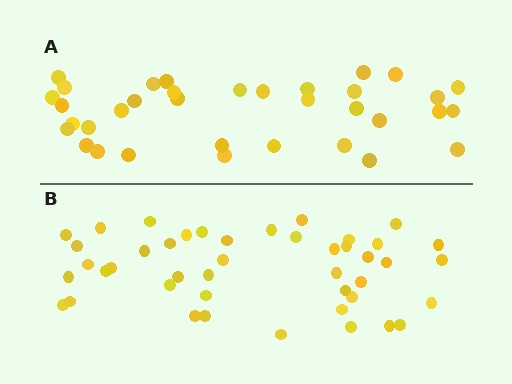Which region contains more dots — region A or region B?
Region B (the bottom region) has more dots.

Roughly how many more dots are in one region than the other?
Region B has roughly 8 or so more dots than region A.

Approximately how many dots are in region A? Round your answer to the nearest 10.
About 40 dots. (The exact count is 35, which rounds to 40.)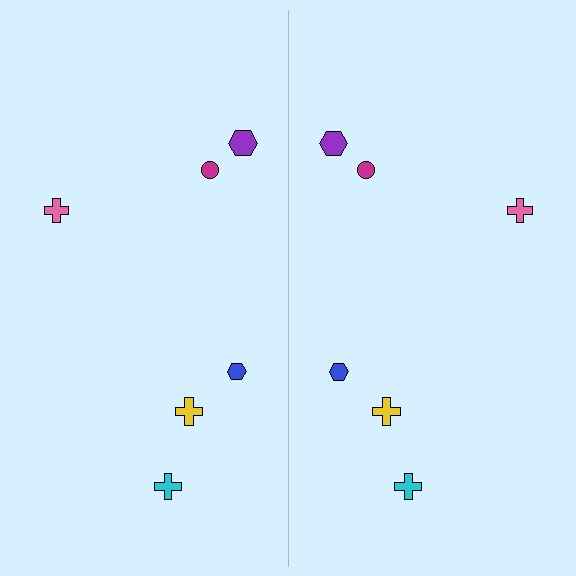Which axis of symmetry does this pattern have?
The pattern has a vertical axis of symmetry running through the center of the image.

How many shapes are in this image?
There are 12 shapes in this image.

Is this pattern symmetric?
Yes, this pattern has bilateral (reflection) symmetry.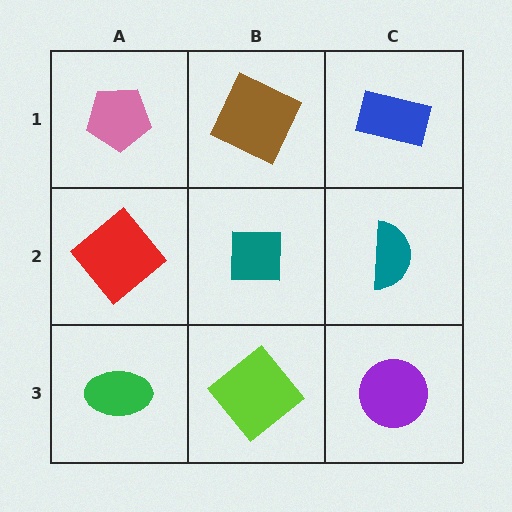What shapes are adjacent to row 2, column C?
A blue rectangle (row 1, column C), a purple circle (row 3, column C), a teal square (row 2, column B).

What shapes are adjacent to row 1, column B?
A teal square (row 2, column B), a pink pentagon (row 1, column A), a blue rectangle (row 1, column C).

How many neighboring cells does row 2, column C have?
3.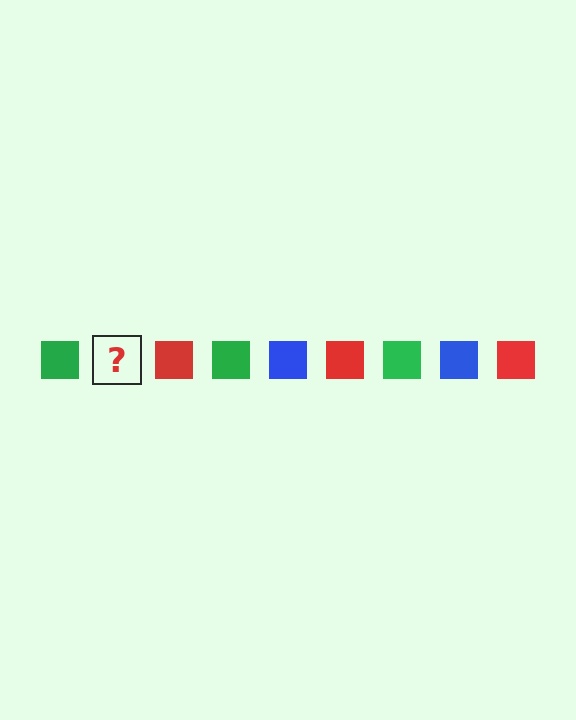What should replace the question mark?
The question mark should be replaced with a blue square.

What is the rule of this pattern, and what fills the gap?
The rule is that the pattern cycles through green, blue, red squares. The gap should be filled with a blue square.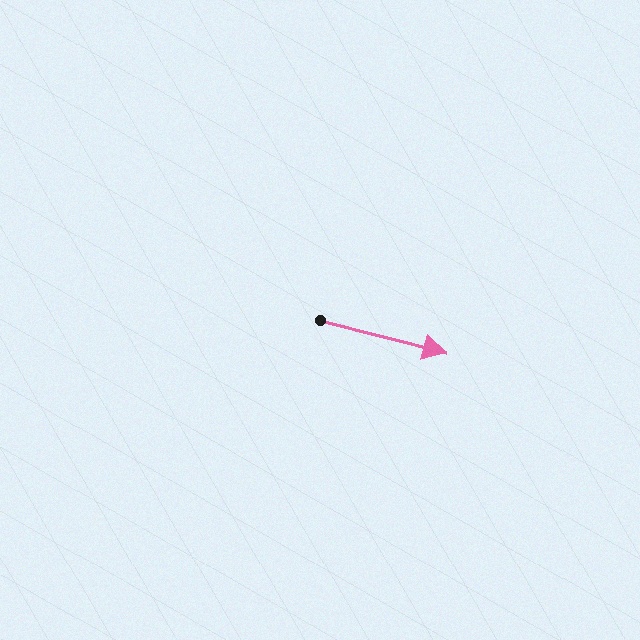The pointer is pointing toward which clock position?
Roughly 3 o'clock.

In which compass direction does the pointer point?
East.